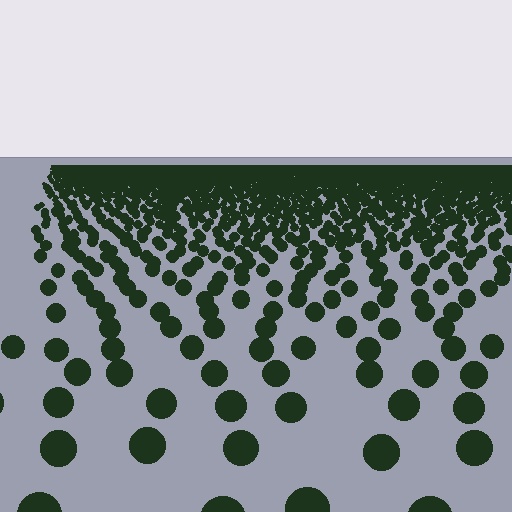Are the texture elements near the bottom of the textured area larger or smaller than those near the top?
Larger. Near the bottom, elements are closer to the viewer and appear at a bigger on-screen size.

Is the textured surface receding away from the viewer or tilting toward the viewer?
The surface is receding away from the viewer. Texture elements get smaller and denser toward the top.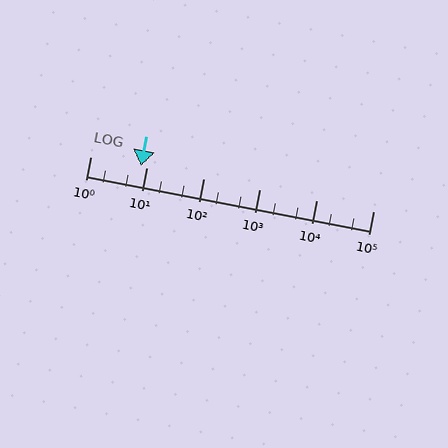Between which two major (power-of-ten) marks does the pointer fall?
The pointer is between 1 and 10.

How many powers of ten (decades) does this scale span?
The scale spans 5 decades, from 1 to 100000.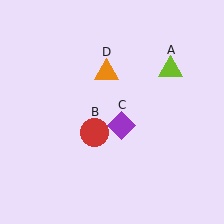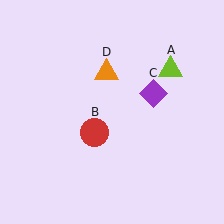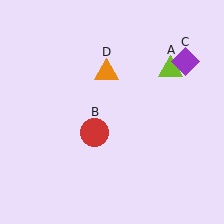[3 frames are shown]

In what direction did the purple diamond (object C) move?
The purple diamond (object C) moved up and to the right.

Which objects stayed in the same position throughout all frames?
Lime triangle (object A) and red circle (object B) and orange triangle (object D) remained stationary.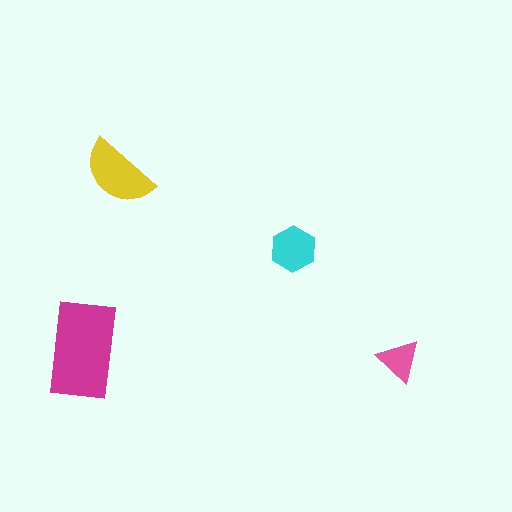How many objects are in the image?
There are 4 objects in the image.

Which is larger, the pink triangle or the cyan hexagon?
The cyan hexagon.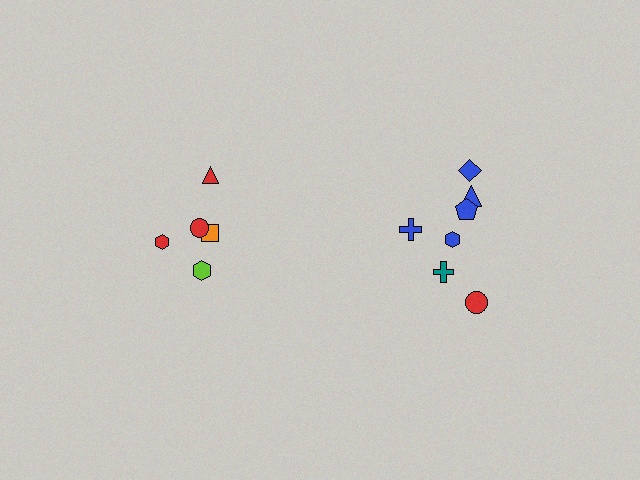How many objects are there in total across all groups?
There are 12 objects.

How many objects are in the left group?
There are 5 objects.